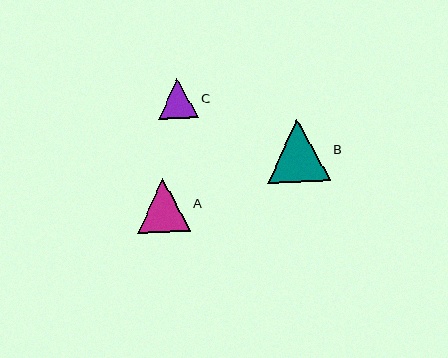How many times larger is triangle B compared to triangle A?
Triangle B is approximately 1.2 times the size of triangle A.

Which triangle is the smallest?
Triangle C is the smallest with a size of approximately 41 pixels.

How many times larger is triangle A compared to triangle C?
Triangle A is approximately 1.3 times the size of triangle C.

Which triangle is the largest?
Triangle B is the largest with a size of approximately 63 pixels.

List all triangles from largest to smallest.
From largest to smallest: B, A, C.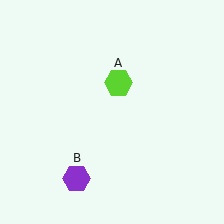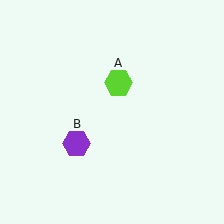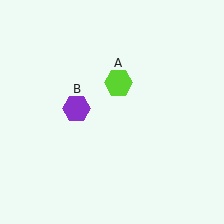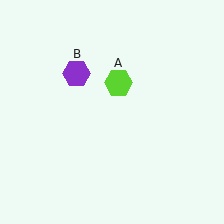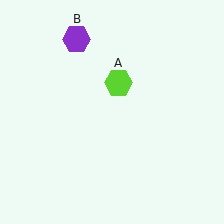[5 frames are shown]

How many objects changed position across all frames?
1 object changed position: purple hexagon (object B).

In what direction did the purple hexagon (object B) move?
The purple hexagon (object B) moved up.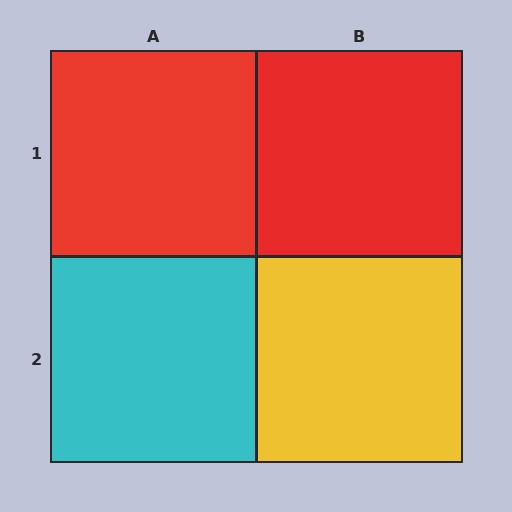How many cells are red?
2 cells are red.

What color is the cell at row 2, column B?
Yellow.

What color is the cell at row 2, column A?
Cyan.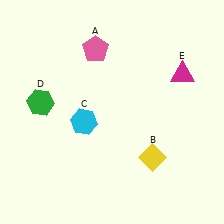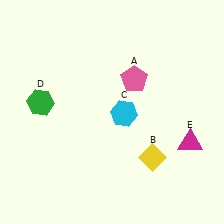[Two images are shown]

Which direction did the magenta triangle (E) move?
The magenta triangle (E) moved down.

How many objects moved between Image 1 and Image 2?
3 objects moved between the two images.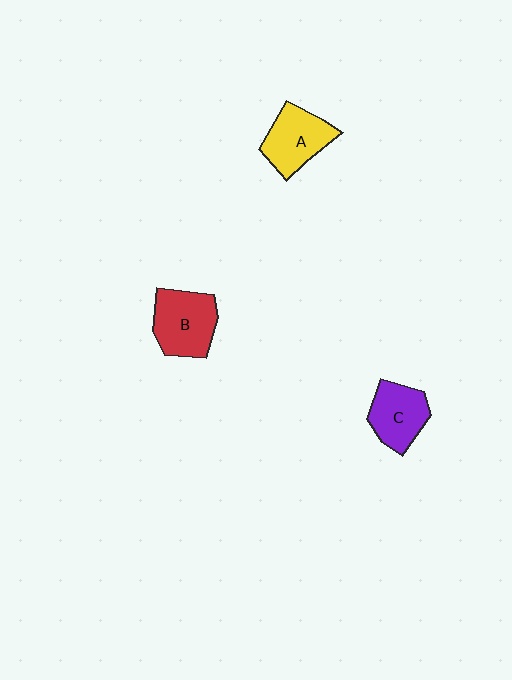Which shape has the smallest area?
Shape C (purple).